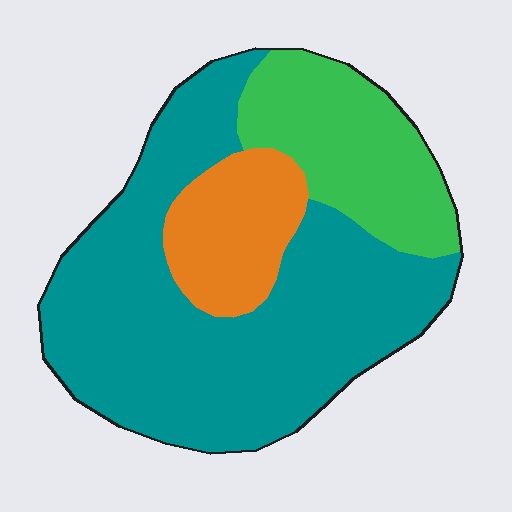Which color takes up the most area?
Teal, at roughly 65%.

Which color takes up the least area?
Orange, at roughly 15%.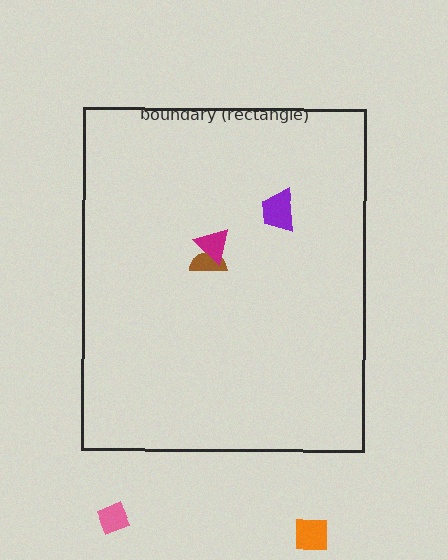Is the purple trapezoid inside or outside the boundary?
Inside.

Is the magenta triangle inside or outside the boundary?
Inside.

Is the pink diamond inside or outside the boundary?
Outside.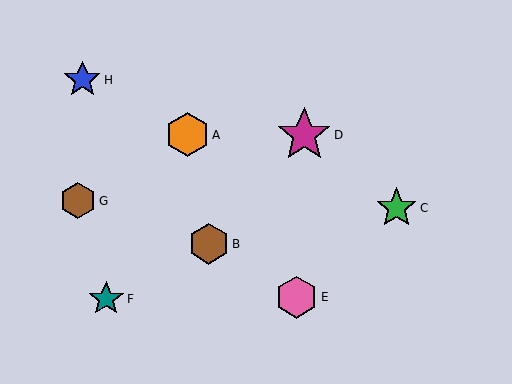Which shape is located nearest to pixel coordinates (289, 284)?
The pink hexagon (labeled E) at (296, 297) is nearest to that location.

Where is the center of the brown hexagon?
The center of the brown hexagon is at (209, 244).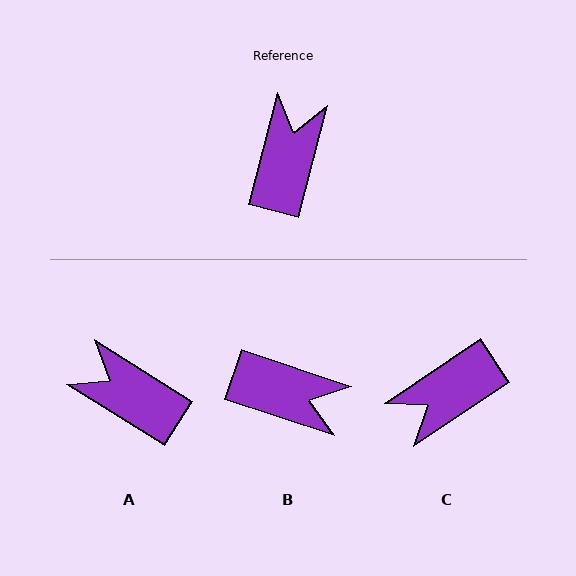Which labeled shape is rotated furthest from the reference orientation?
C, about 138 degrees away.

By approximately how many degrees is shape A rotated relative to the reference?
Approximately 72 degrees counter-clockwise.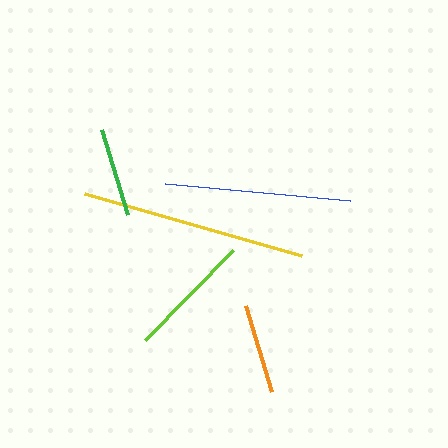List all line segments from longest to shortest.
From longest to shortest: yellow, blue, lime, orange, green.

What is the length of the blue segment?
The blue segment is approximately 186 pixels long.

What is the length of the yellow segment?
The yellow segment is approximately 225 pixels long.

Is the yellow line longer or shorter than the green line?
The yellow line is longer than the green line.